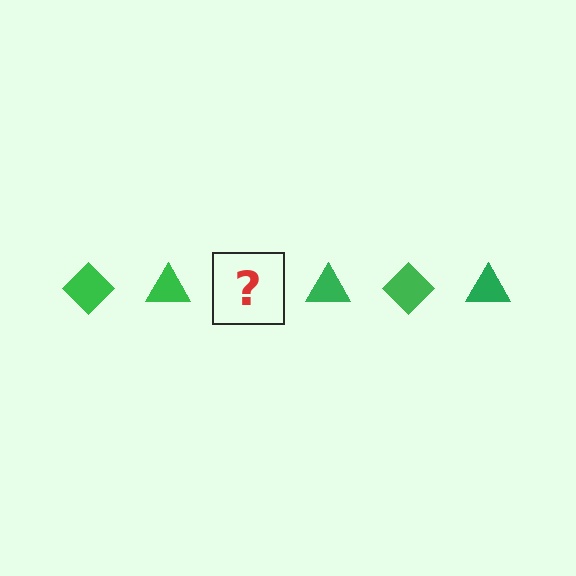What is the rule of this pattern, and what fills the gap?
The rule is that the pattern cycles through diamond, triangle shapes in green. The gap should be filled with a green diamond.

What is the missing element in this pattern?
The missing element is a green diamond.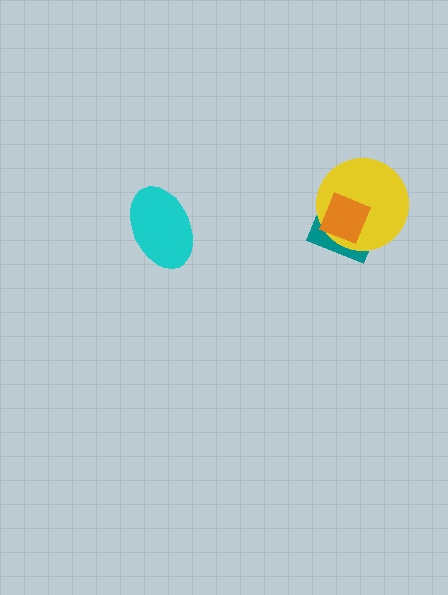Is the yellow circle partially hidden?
Yes, it is partially covered by another shape.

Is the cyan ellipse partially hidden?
No, no other shape covers it.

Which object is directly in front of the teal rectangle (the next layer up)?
The yellow circle is directly in front of the teal rectangle.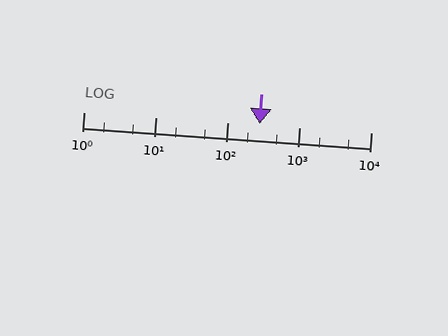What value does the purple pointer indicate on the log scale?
The pointer indicates approximately 280.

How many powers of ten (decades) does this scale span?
The scale spans 4 decades, from 1 to 10000.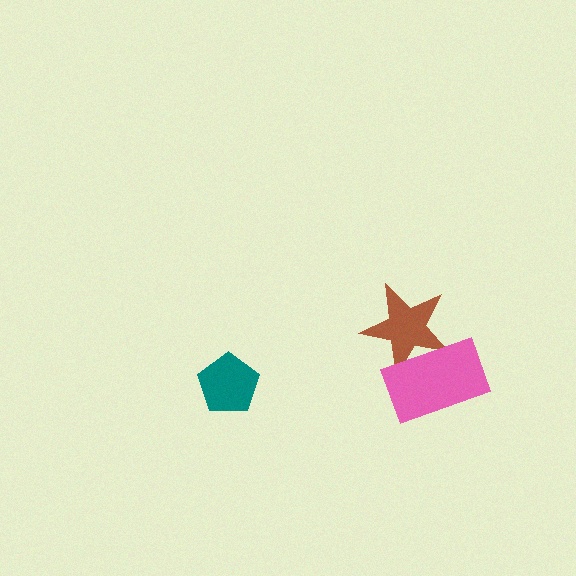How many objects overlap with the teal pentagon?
0 objects overlap with the teal pentagon.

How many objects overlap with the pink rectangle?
1 object overlaps with the pink rectangle.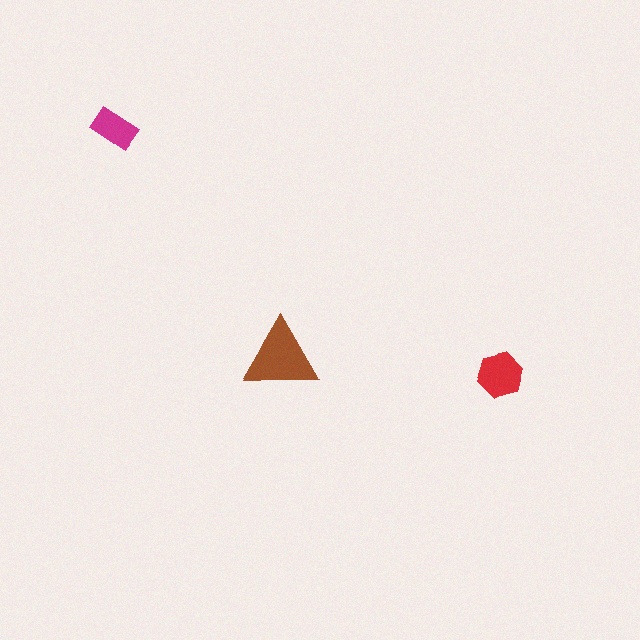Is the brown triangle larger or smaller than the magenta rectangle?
Larger.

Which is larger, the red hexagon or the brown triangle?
The brown triangle.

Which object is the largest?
The brown triangle.